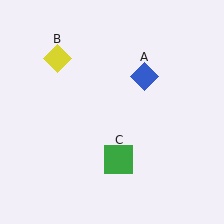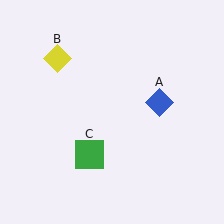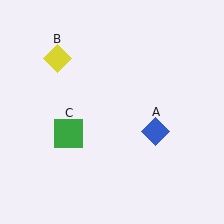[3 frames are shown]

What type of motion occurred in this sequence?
The blue diamond (object A), green square (object C) rotated clockwise around the center of the scene.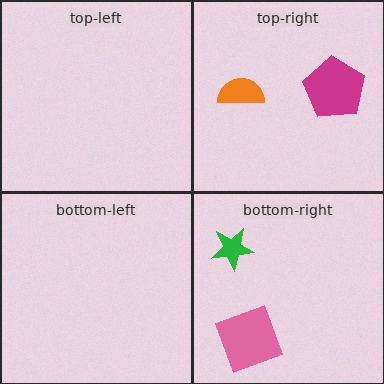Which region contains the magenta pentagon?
The top-right region.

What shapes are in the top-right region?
The orange semicircle, the magenta pentagon.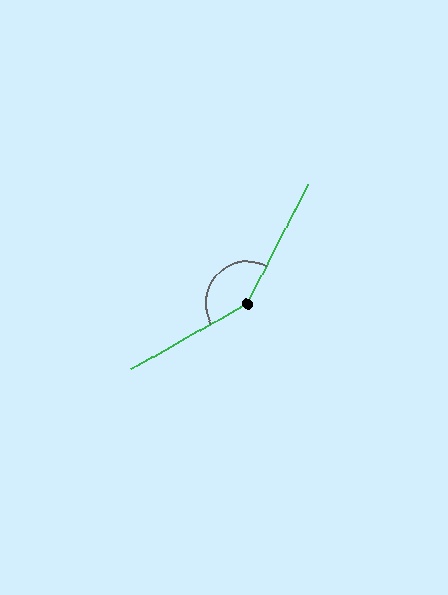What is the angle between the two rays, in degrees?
Approximately 147 degrees.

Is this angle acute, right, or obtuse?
It is obtuse.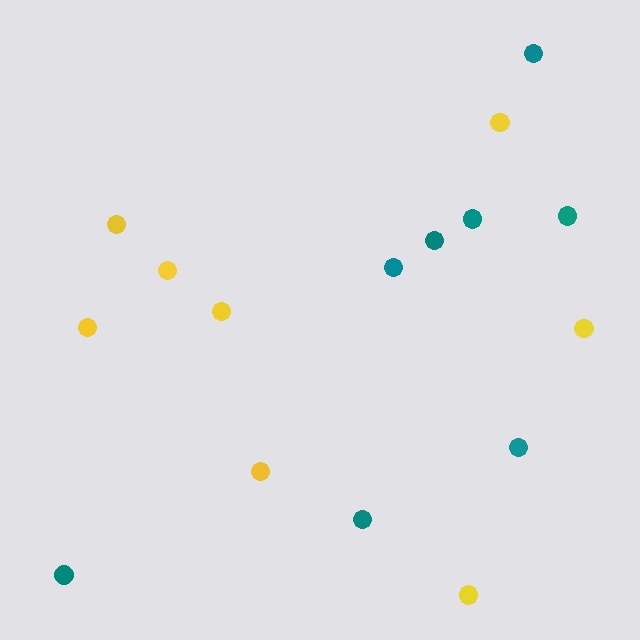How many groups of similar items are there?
There are 2 groups: one group of yellow circles (8) and one group of teal circles (8).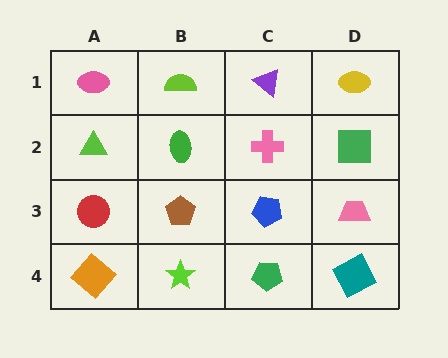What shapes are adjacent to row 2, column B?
A lime semicircle (row 1, column B), a brown pentagon (row 3, column B), a lime triangle (row 2, column A), a pink cross (row 2, column C).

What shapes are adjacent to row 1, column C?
A pink cross (row 2, column C), a lime semicircle (row 1, column B), a yellow ellipse (row 1, column D).